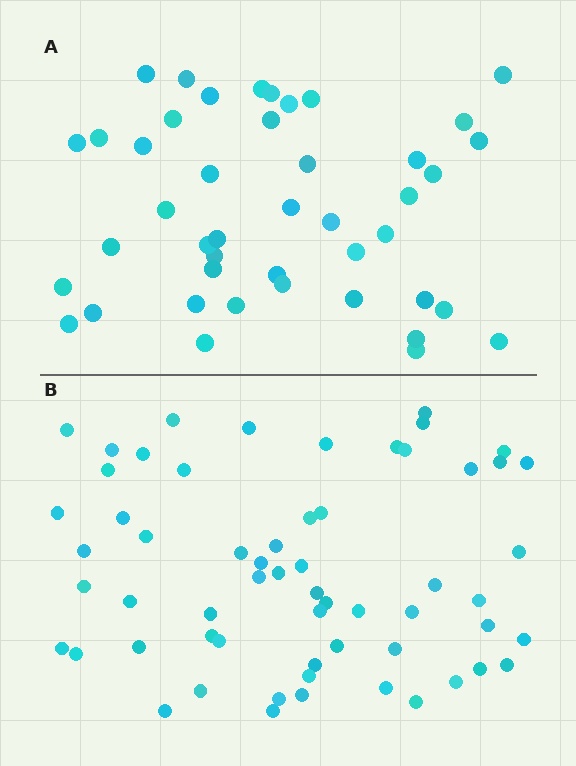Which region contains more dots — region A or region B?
Region B (the bottom region) has more dots.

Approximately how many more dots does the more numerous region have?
Region B has approximately 15 more dots than region A.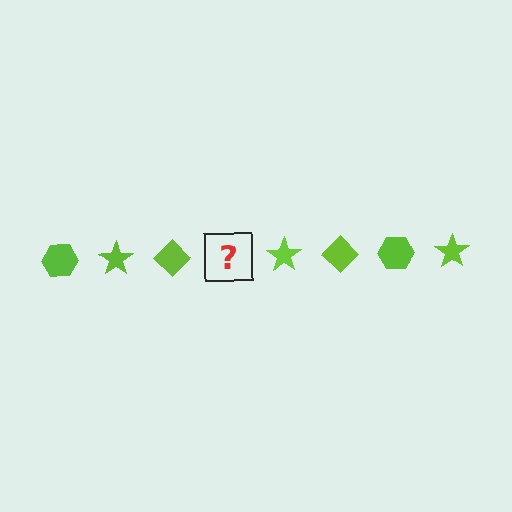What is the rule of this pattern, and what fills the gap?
The rule is that the pattern cycles through hexagon, star, diamond shapes in lime. The gap should be filled with a lime hexagon.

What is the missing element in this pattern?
The missing element is a lime hexagon.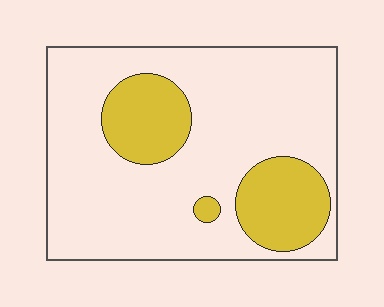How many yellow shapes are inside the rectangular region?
3.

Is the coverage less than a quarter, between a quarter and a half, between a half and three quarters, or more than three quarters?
Less than a quarter.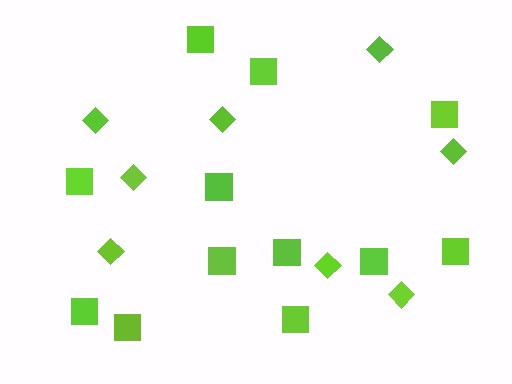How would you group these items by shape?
There are 2 groups: one group of squares (12) and one group of diamonds (8).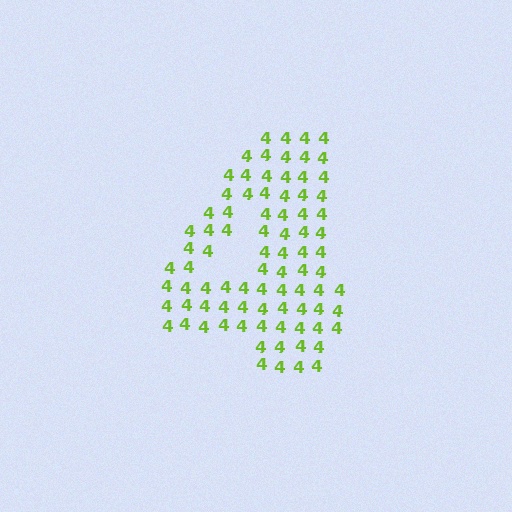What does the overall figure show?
The overall figure shows the digit 4.